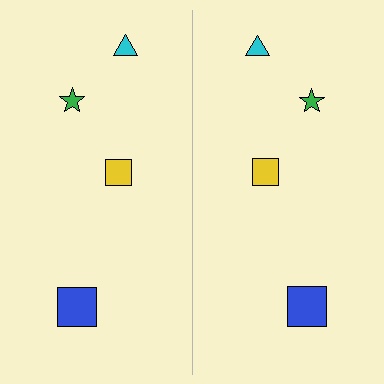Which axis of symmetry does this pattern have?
The pattern has a vertical axis of symmetry running through the center of the image.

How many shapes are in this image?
There are 8 shapes in this image.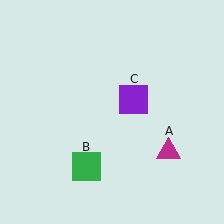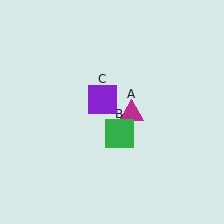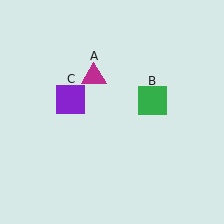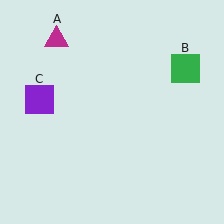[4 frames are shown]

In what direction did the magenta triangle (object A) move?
The magenta triangle (object A) moved up and to the left.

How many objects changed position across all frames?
3 objects changed position: magenta triangle (object A), green square (object B), purple square (object C).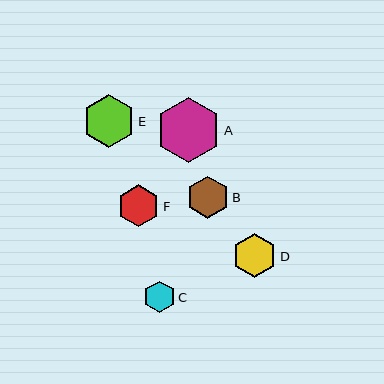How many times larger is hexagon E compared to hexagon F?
Hexagon E is approximately 1.3 times the size of hexagon F.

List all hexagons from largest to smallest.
From largest to smallest: A, E, D, B, F, C.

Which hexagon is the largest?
Hexagon A is the largest with a size of approximately 65 pixels.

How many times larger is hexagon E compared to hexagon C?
Hexagon E is approximately 1.7 times the size of hexagon C.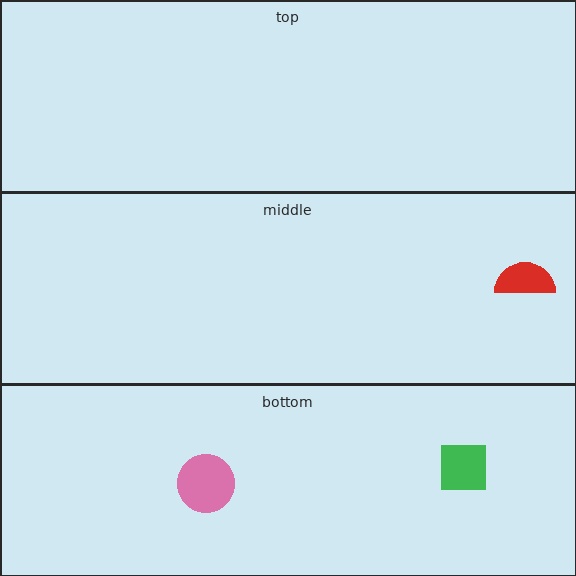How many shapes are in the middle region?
1.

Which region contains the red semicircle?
The middle region.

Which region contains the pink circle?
The bottom region.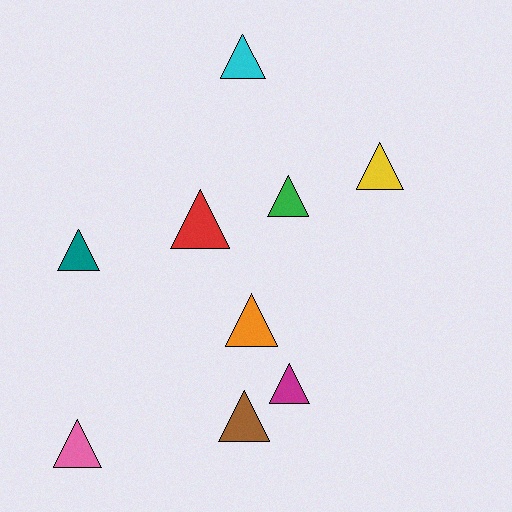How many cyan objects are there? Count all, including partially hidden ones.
There is 1 cyan object.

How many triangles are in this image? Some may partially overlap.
There are 9 triangles.